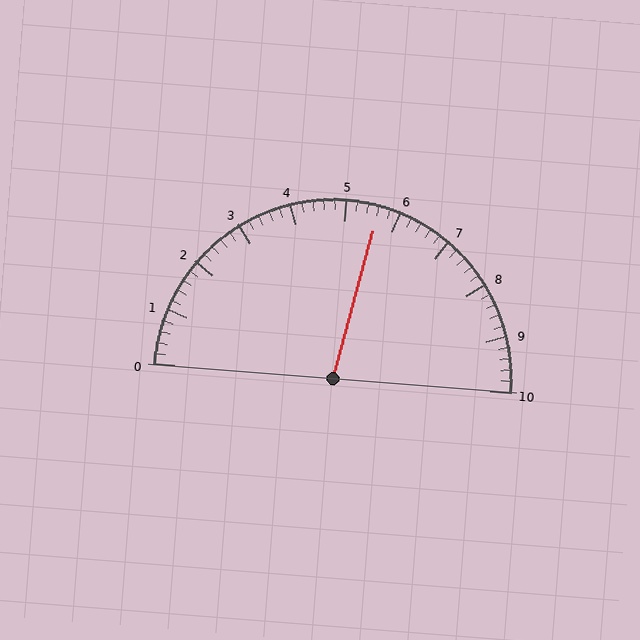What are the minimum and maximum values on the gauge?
The gauge ranges from 0 to 10.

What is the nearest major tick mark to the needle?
The nearest major tick mark is 6.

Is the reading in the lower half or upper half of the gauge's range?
The reading is in the upper half of the range (0 to 10).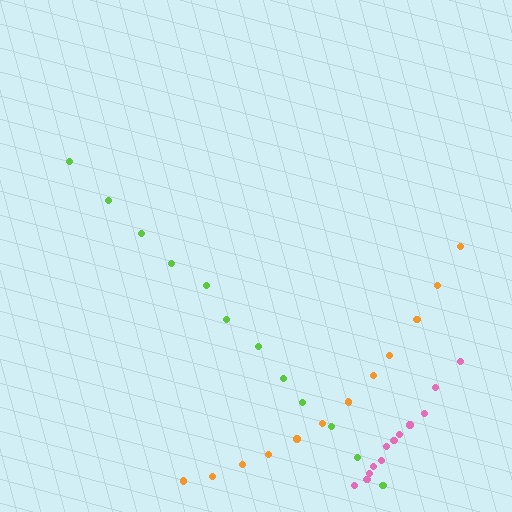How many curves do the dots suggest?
There are 3 distinct paths.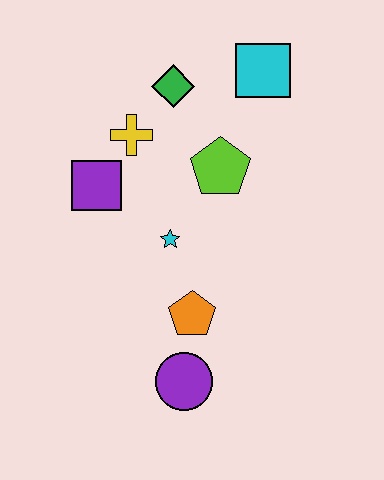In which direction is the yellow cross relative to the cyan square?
The yellow cross is to the left of the cyan square.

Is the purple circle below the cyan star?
Yes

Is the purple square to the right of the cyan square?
No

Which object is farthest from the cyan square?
The purple circle is farthest from the cyan square.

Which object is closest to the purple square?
The yellow cross is closest to the purple square.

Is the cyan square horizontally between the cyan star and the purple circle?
No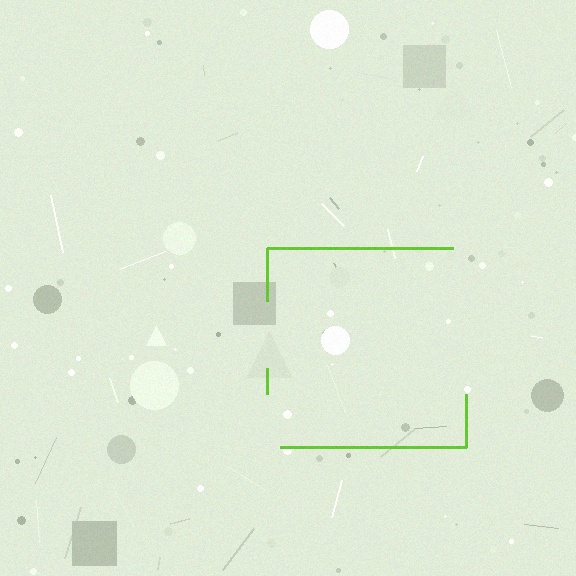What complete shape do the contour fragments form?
The contour fragments form a square.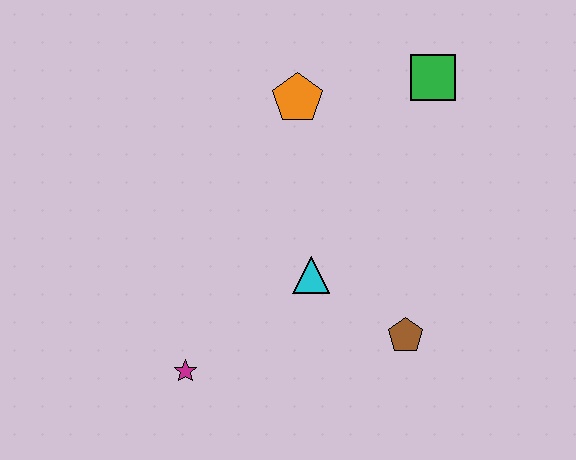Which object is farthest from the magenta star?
The green square is farthest from the magenta star.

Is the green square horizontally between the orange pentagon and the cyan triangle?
No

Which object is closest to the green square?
The orange pentagon is closest to the green square.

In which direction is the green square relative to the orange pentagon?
The green square is to the right of the orange pentagon.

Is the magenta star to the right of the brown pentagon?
No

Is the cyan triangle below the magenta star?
No